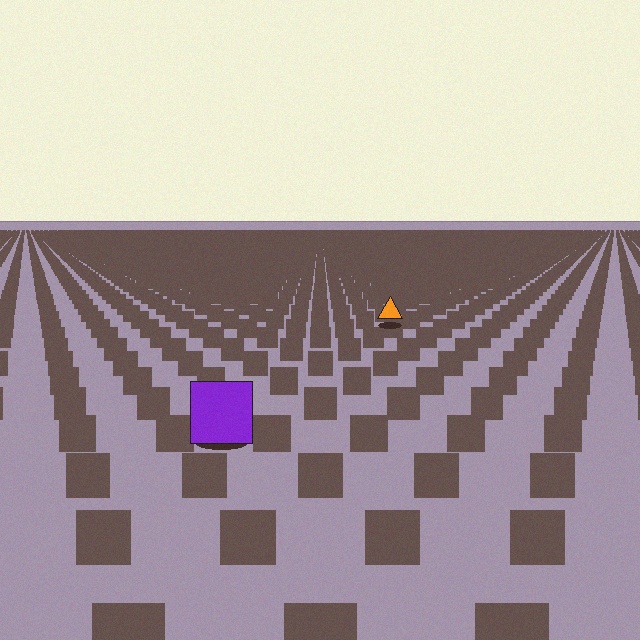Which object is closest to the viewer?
The purple square is closest. The texture marks near it are larger and more spread out.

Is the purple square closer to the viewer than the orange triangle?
Yes. The purple square is closer — you can tell from the texture gradient: the ground texture is coarser near it.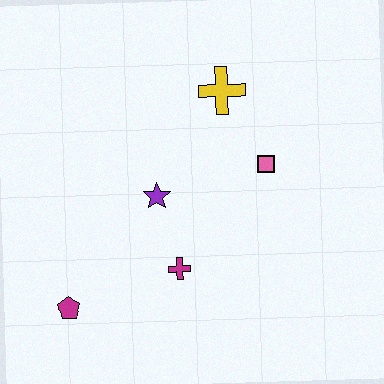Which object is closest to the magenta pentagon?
The magenta cross is closest to the magenta pentagon.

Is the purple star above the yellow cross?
No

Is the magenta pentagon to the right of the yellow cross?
No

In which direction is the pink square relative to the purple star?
The pink square is to the right of the purple star.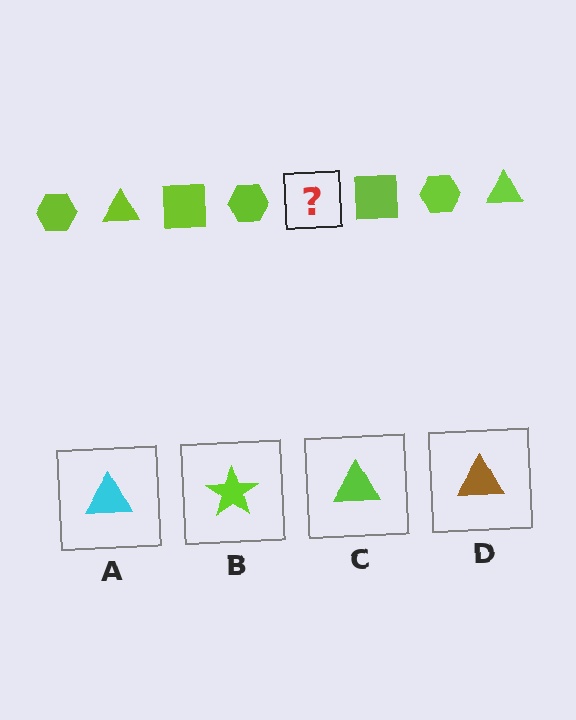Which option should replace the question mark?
Option C.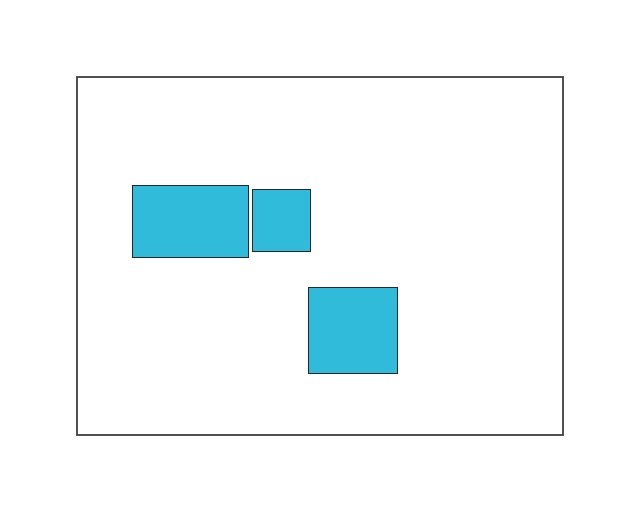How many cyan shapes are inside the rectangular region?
3.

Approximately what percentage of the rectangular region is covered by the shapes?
Approximately 10%.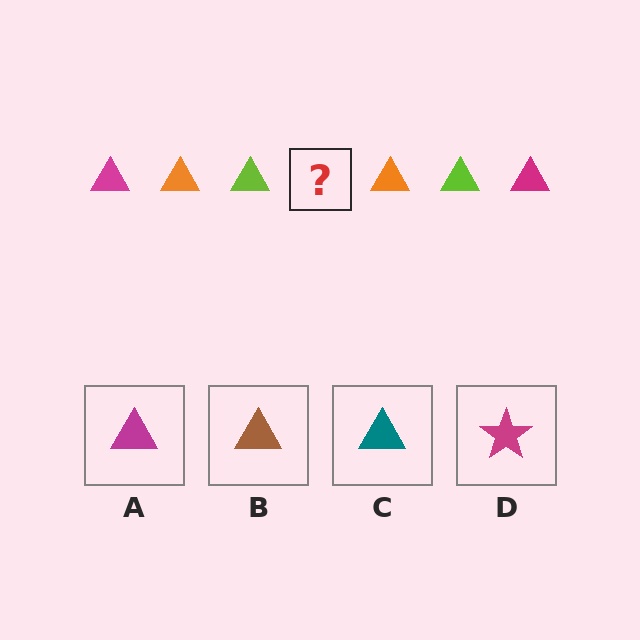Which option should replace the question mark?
Option A.